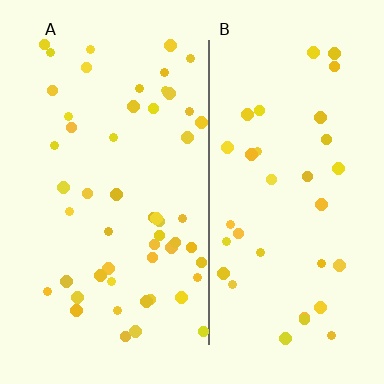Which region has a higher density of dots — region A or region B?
A (the left).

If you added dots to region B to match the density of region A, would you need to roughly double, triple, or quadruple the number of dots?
Approximately double.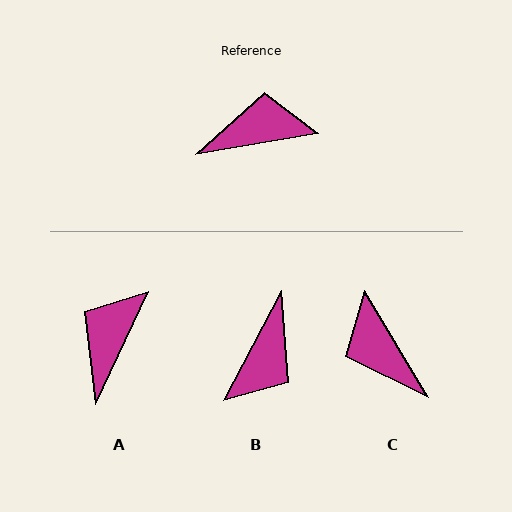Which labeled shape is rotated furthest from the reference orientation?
B, about 128 degrees away.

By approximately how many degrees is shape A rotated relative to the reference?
Approximately 55 degrees counter-clockwise.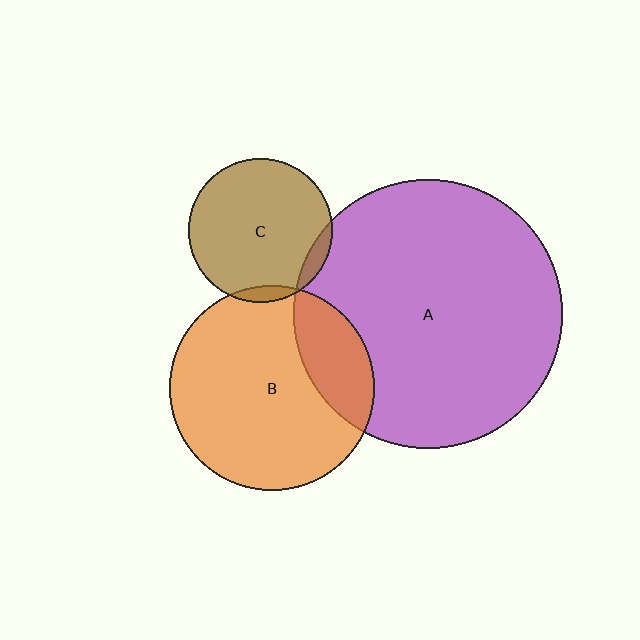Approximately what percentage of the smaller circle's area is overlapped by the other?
Approximately 5%.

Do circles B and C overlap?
Yes.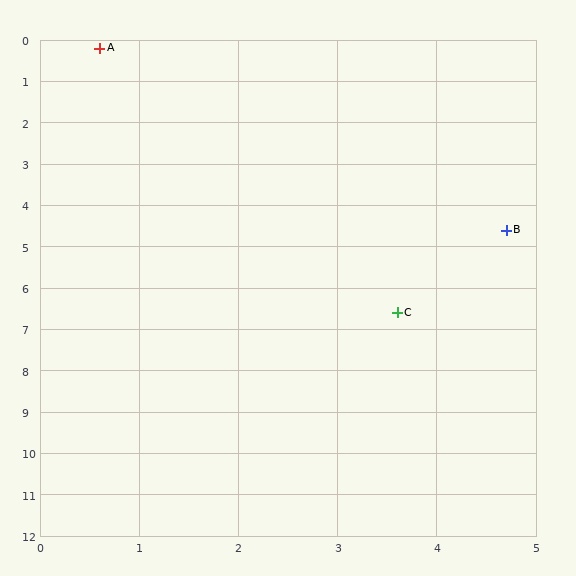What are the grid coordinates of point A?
Point A is at approximately (0.6, 0.2).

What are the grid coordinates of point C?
Point C is at approximately (3.6, 6.6).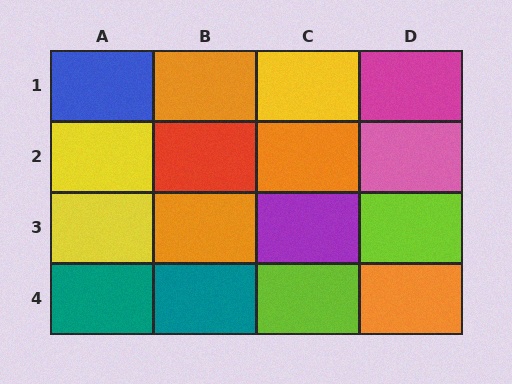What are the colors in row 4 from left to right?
Teal, teal, lime, orange.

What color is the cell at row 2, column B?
Red.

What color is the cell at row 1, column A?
Blue.